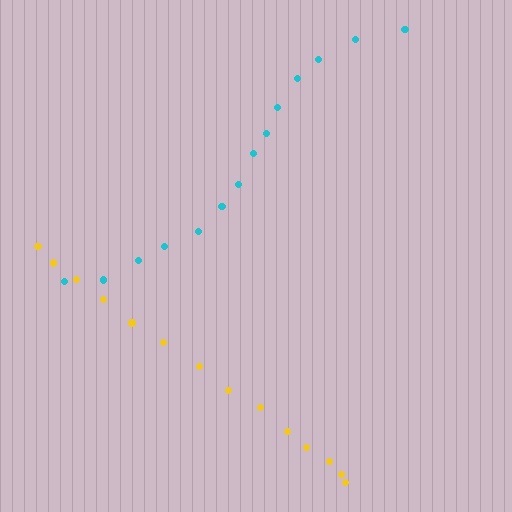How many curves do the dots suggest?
There are 2 distinct paths.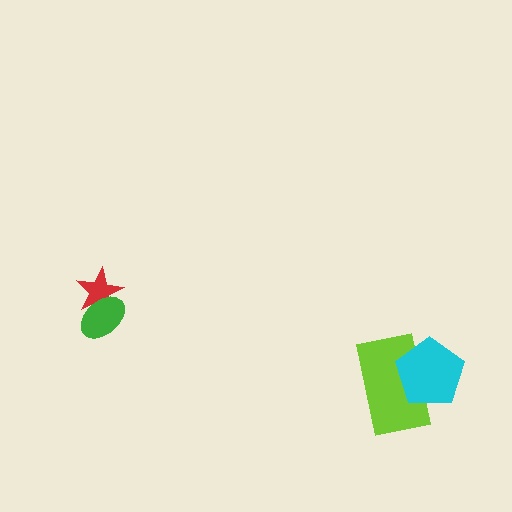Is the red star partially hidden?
Yes, it is partially covered by another shape.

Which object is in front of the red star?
The green ellipse is in front of the red star.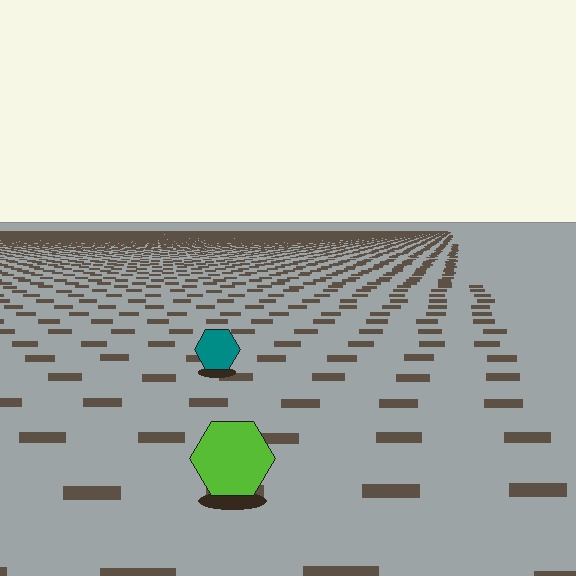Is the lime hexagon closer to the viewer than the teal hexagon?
Yes. The lime hexagon is closer — you can tell from the texture gradient: the ground texture is coarser near it.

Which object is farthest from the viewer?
The teal hexagon is farthest from the viewer. It appears smaller and the ground texture around it is denser.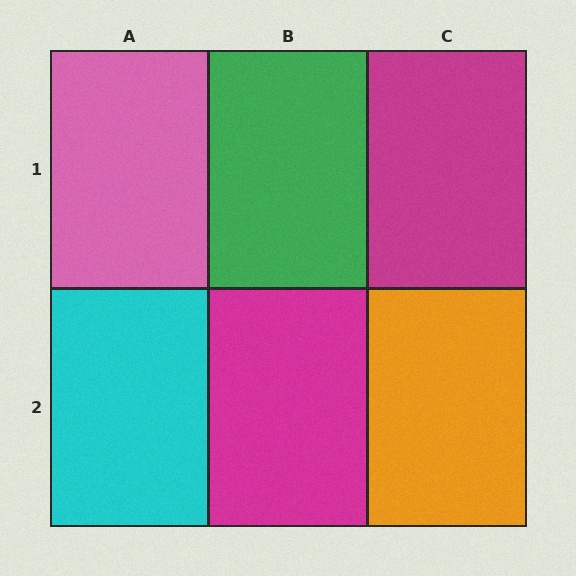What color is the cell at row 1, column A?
Pink.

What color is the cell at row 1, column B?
Green.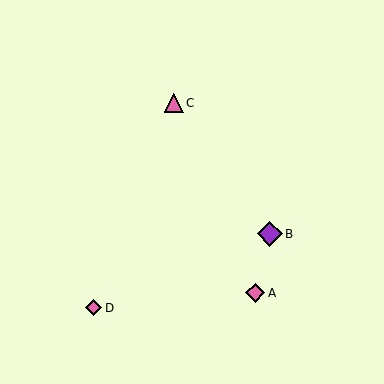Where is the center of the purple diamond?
The center of the purple diamond is at (270, 234).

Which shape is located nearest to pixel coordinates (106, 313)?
The pink diamond (labeled D) at (94, 308) is nearest to that location.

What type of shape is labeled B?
Shape B is a purple diamond.